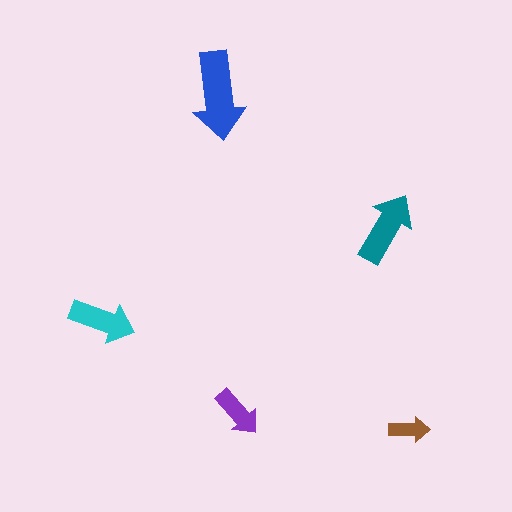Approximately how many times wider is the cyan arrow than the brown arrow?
About 1.5 times wider.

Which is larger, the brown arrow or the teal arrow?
The teal one.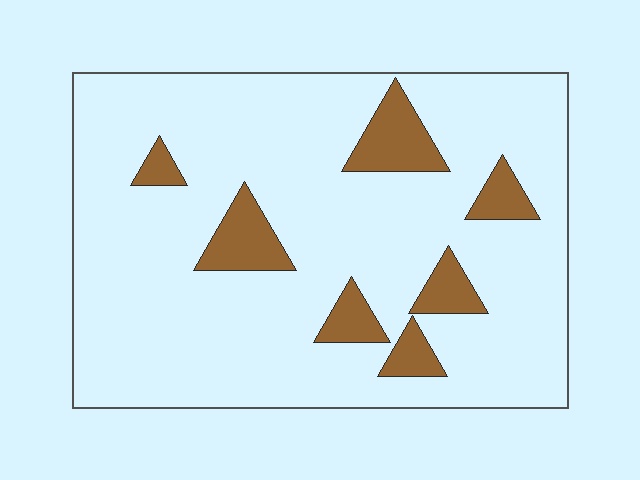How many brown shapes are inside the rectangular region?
7.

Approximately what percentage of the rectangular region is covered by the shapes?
Approximately 15%.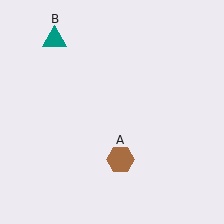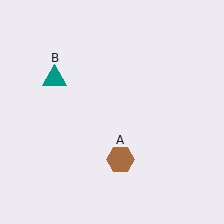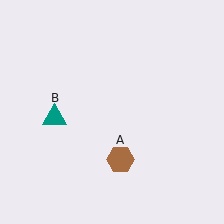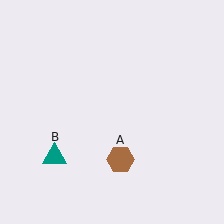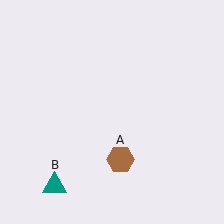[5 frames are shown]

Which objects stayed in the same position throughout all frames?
Brown hexagon (object A) remained stationary.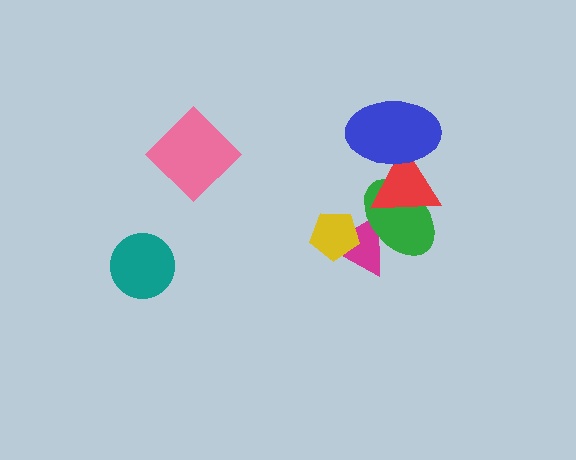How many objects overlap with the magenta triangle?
2 objects overlap with the magenta triangle.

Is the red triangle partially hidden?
Yes, it is partially covered by another shape.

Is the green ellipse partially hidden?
Yes, it is partially covered by another shape.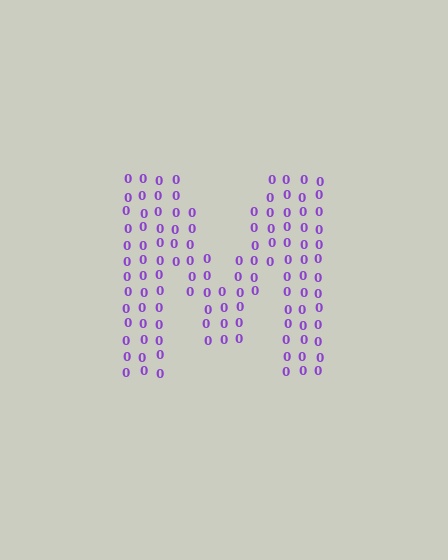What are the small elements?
The small elements are digit 0's.